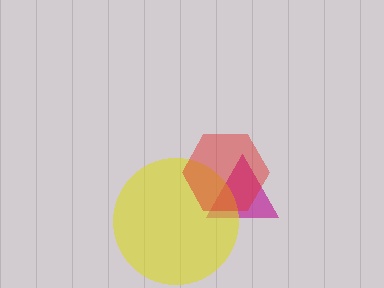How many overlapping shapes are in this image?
There are 3 overlapping shapes in the image.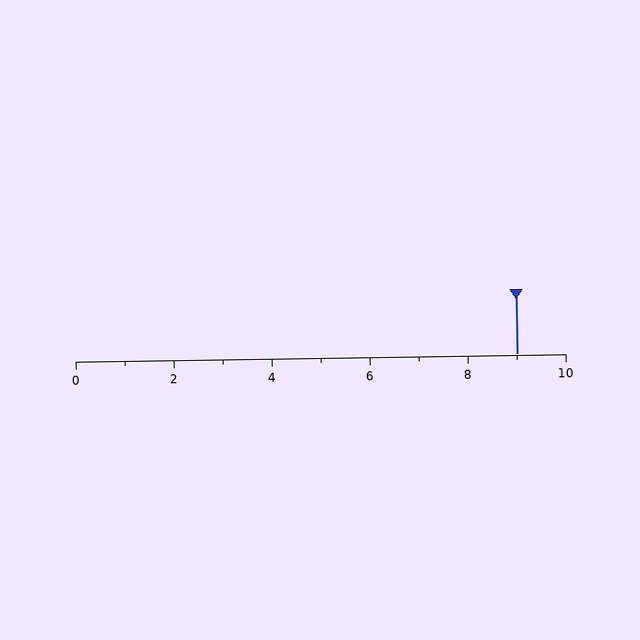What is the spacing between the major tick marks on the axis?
The major ticks are spaced 2 apart.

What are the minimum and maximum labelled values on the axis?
The axis runs from 0 to 10.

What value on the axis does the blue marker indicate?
The marker indicates approximately 9.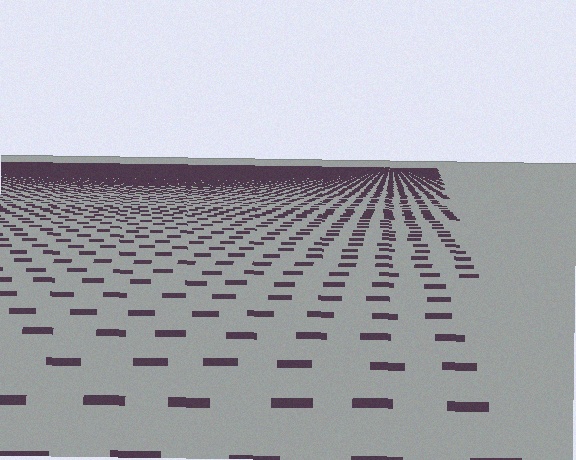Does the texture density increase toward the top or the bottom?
Density increases toward the top.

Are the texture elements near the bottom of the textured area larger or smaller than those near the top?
Larger. Near the bottom, elements are closer to the viewer and appear at a bigger on-screen size.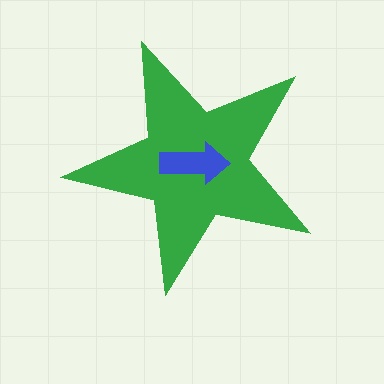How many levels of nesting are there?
2.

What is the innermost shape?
The blue arrow.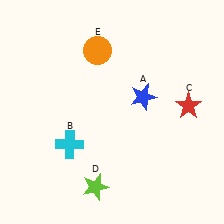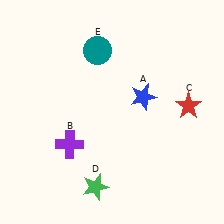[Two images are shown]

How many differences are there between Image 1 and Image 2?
There are 3 differences between the two images.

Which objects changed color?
B changed from cyan to purple. D changed from lime to green. E changed from orange to teal.